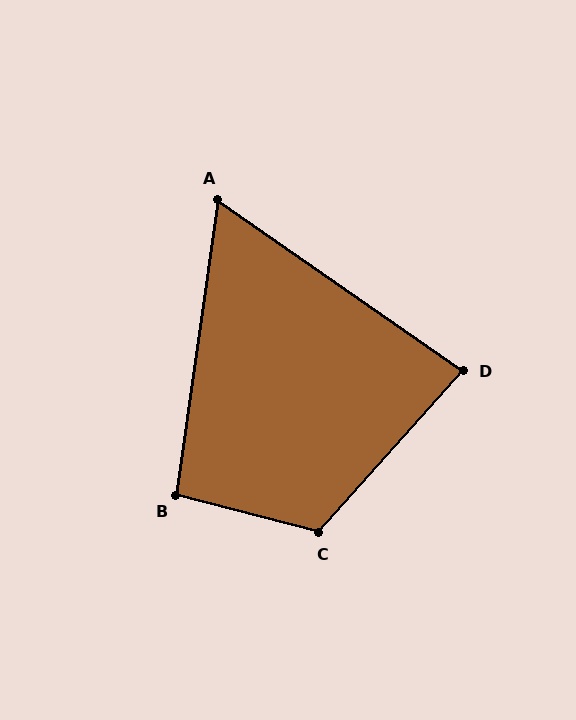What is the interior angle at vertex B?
Approximately 97 degrees (obtuse).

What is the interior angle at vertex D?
Approximately 83 degrees (acute).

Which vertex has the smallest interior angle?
A, at approximately 63 degrees.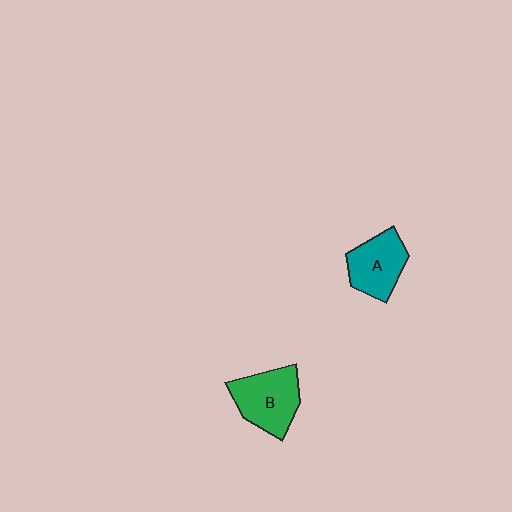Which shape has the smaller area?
Shape A (teal).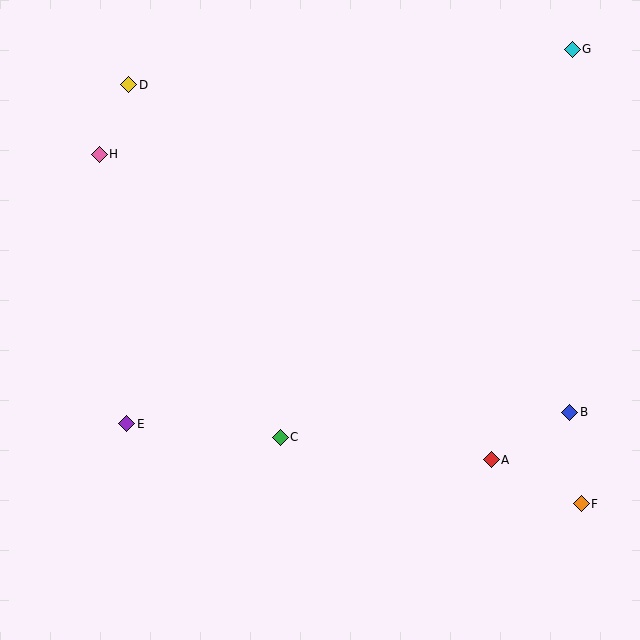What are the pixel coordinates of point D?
Point D is at (129, 85).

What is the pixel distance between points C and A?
The distance between C and A is 212 pixels.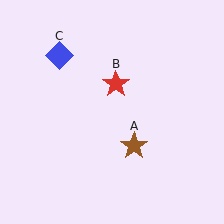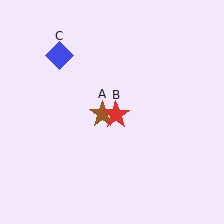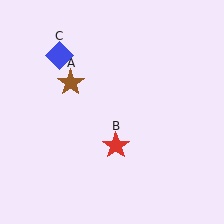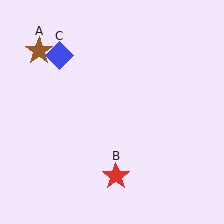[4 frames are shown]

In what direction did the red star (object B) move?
The red star (object B) moved down.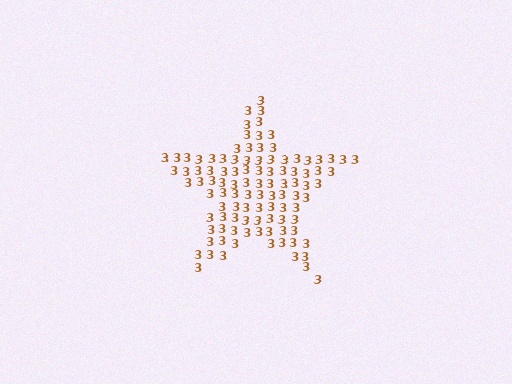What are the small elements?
The small elements are digit 3's.